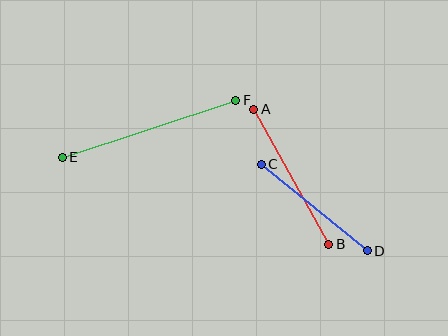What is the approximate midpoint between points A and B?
The midpoint is at approximately (291, 177) pixels.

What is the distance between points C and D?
The distance is approximately 136 pixels.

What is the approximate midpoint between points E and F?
The midpoint is at approximately (149, 129) pixels.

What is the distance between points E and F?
The distance is approximately 182 pixels.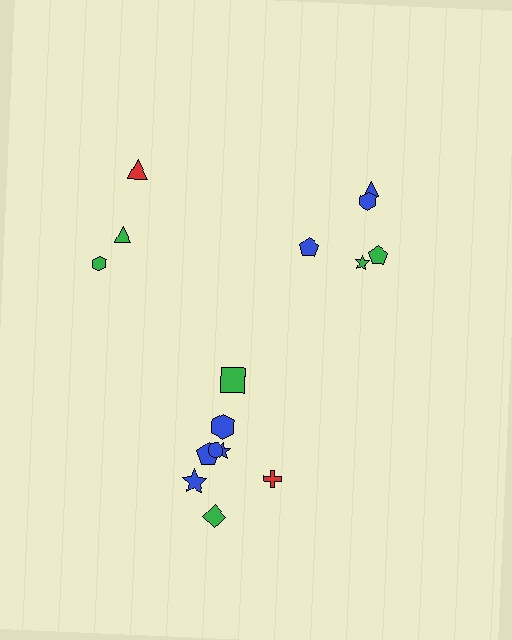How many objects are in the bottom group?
There are 8 objects.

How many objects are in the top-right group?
There are 5 objects.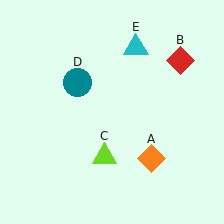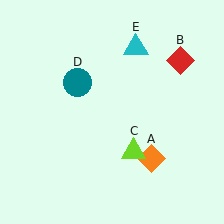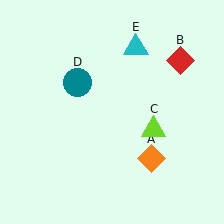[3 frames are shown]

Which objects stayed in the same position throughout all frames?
Orange diamond (object A) and red diamond (object B) and teal circle (object D) and cyan triangle (object E) remained stationary.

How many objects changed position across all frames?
1 object changed position: lime triangle (object C).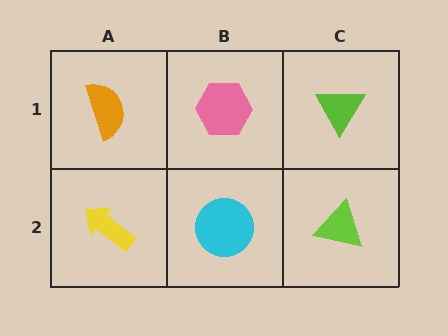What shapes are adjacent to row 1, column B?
A cyan circle (row 2, column B), an orange semicircle (row 1, column A), a lime triangle (row 1, column C).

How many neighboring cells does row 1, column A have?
2.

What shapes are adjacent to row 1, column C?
A lime triangle (row 2, column C), a pink hexagon (row 1, column B).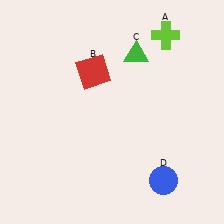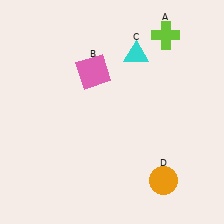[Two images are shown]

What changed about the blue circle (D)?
In Image 1, D is blue. In Image 2, it changed to orange.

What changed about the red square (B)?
In Image 1, B is red. In Image 2, it changed to pink.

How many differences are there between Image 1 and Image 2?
There are 3 differences between the two images.